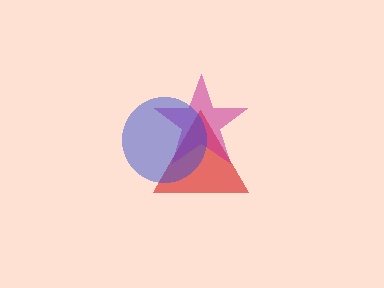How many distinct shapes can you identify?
There are 3 distinct shapes: a red triangle, a magenta star, a blue circle.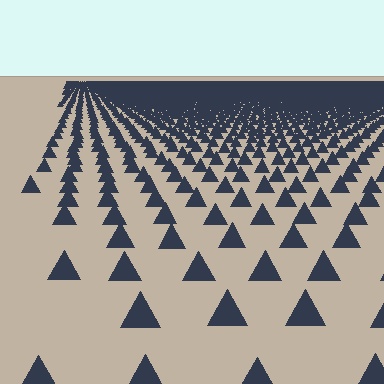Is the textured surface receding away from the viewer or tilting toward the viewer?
The surface is receding away from the viewer. Texture elements get smaller and denser toward the top.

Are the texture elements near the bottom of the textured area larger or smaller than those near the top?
Larger. Near the bottom, elements are closer to the viewer and appear at a bigger on-screen size.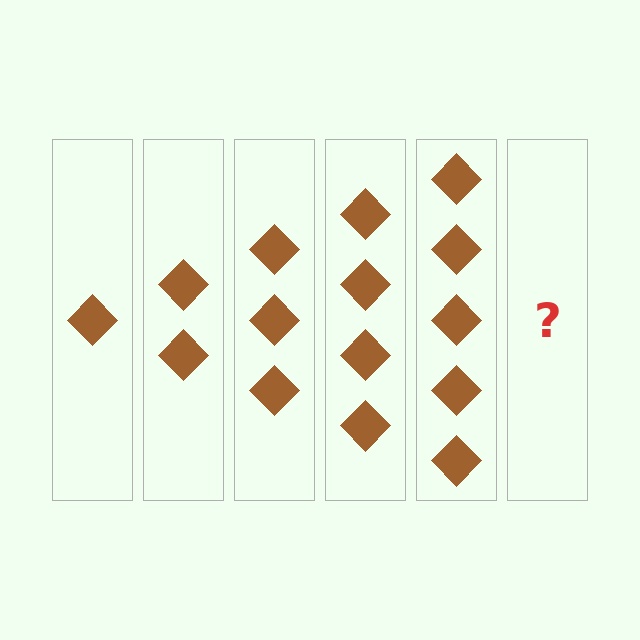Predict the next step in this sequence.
The next step is 6 diamonds.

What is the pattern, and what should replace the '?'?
The pattern is that each step adds one more diamond. The '?' should be 6 diamonds.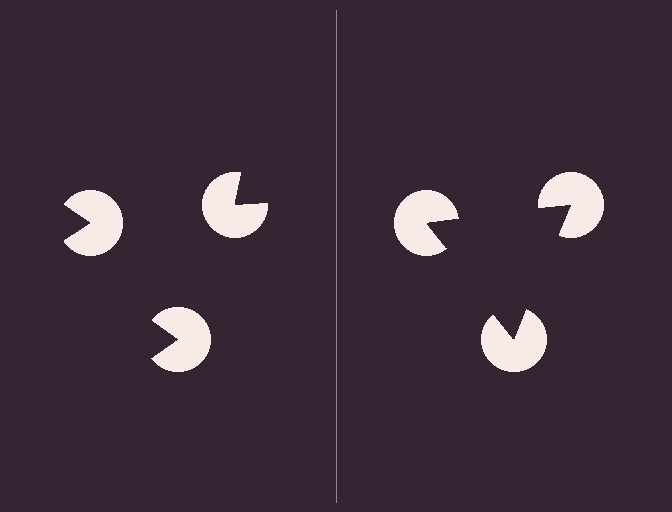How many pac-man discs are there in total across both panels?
6 — 3 on each side.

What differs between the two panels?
The pac-man discs are positioned identically on both sides; only the wedge orientations differ. On the right they align to a triangle; on the left they are misaligned.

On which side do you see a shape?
An illusory triangle appears on the right side. On the left side the wedge cuts are rotated, so no coherent shape forms.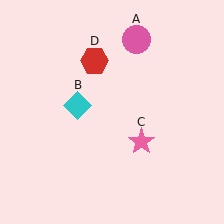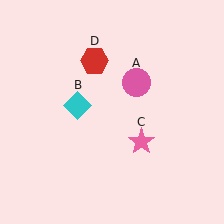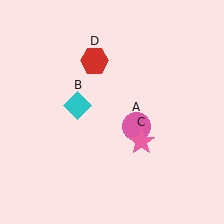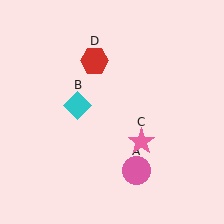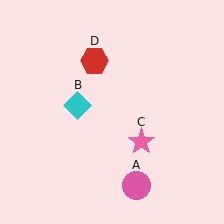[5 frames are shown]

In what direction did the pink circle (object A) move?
The pink circle (object A) moved down.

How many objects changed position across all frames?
1 object changed position: pink circle (object A).